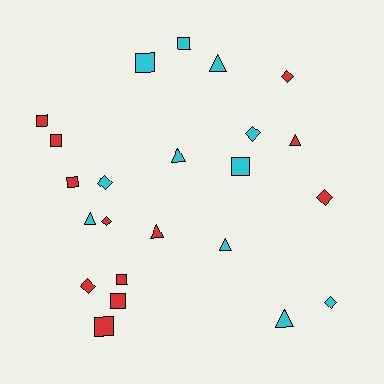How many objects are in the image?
There are 23 objects.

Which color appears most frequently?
Red, with 12 objects.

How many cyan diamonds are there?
There are 3 cyan diamonds.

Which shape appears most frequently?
Square, with 9 objects.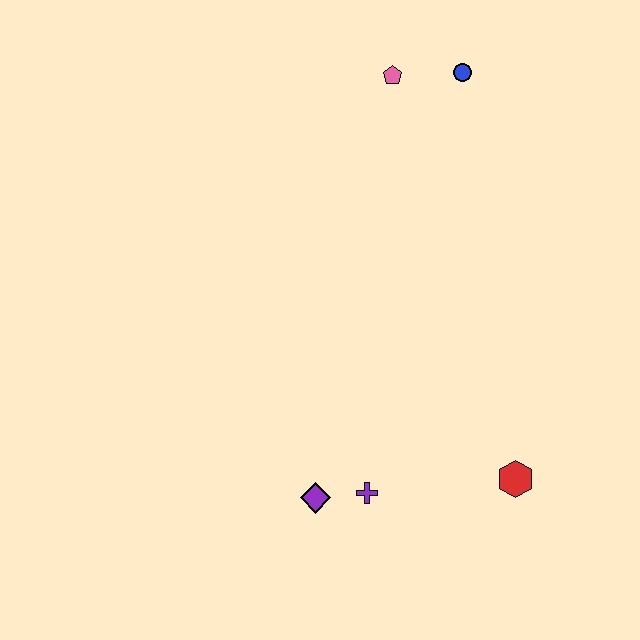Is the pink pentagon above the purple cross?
Yes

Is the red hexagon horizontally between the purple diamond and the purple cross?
No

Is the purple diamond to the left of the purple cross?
Yes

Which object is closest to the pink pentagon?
The blue circle is closest to the pink pentagon.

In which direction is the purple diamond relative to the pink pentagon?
The purple diamond is below the pink pentagon.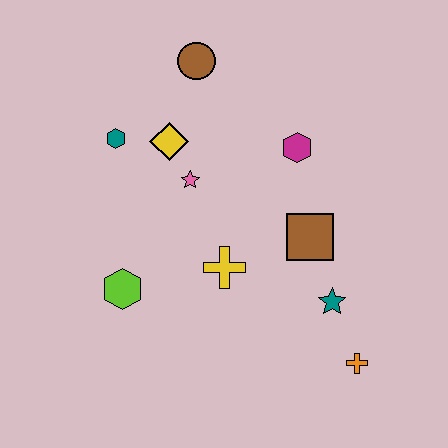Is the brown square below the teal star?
No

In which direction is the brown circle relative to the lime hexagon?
The brown circle is above the lime hexagon.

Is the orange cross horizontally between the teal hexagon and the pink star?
No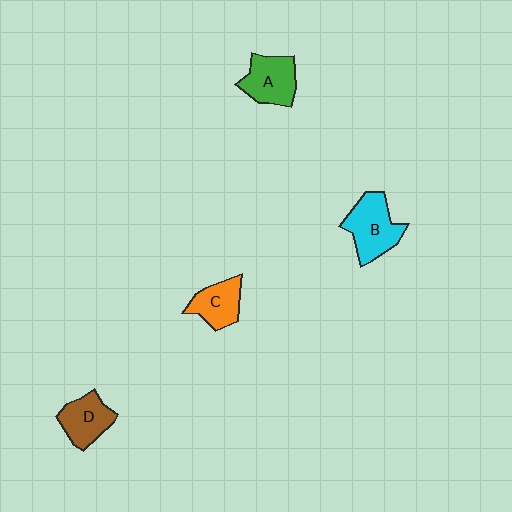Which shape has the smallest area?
Shape C (orange).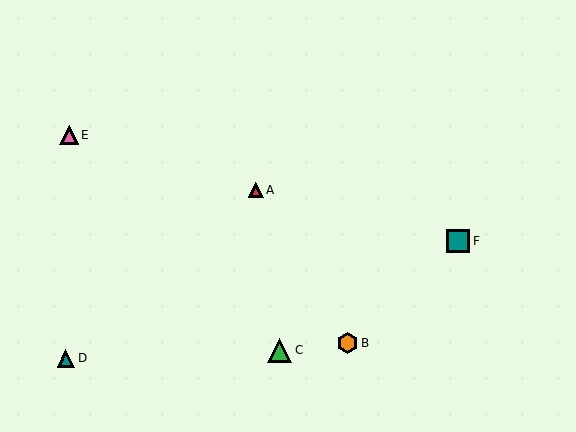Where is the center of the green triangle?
The center of the green triangle is at (280, 350).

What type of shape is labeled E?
Shape E is a pink triangle.